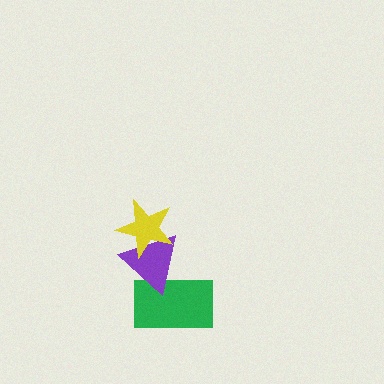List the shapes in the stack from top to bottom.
From top to bottom: the yellow star, the purple triangle, the green rectangle.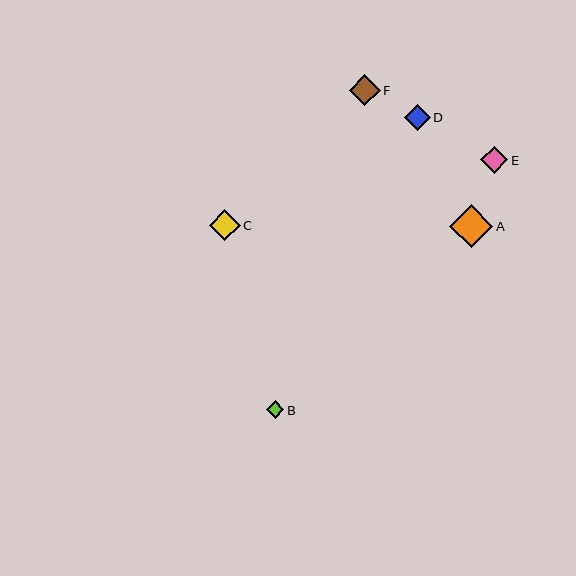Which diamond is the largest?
Diamond A is the largest with a size of approximately 44 pixels.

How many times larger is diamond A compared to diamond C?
Diamond A is approximately 1.4 times the size of diamond C.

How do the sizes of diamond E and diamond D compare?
Diamond E and diamond D are approximately the same size.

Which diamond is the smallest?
Diamond B is the smallest with a size of approximately 18 pixels.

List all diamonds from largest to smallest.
From largest to smallest: A, F, C, E, D, B.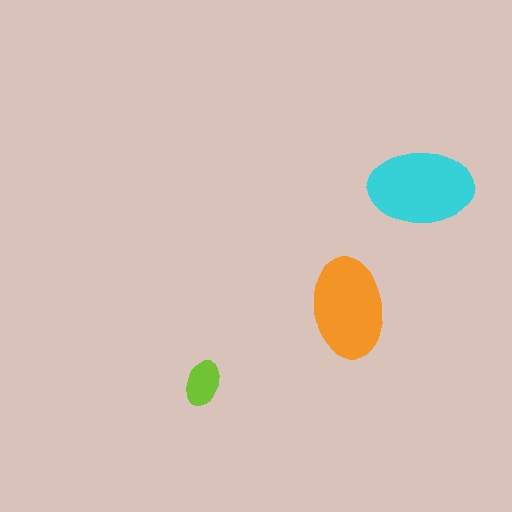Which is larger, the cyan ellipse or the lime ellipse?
The cyan one.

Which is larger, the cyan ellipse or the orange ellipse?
The cyan one.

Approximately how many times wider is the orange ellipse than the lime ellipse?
About 2 times wider.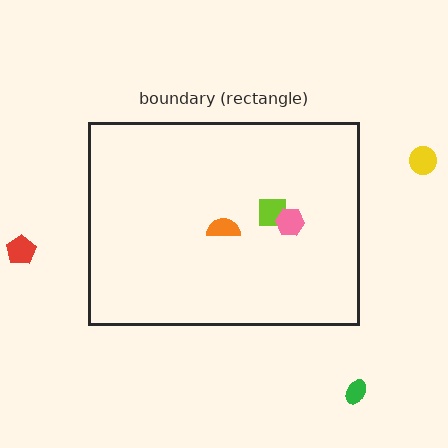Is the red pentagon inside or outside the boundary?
Outside.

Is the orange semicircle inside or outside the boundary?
Inside.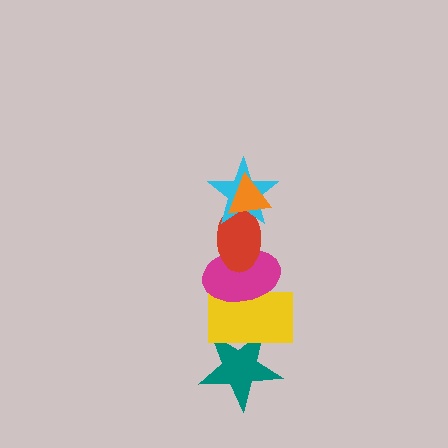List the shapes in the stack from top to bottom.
From top to bottom: the orange triangle, the cyan star, the red ellipse, the magenta ellipse, the yellow rectangle, the teal star.